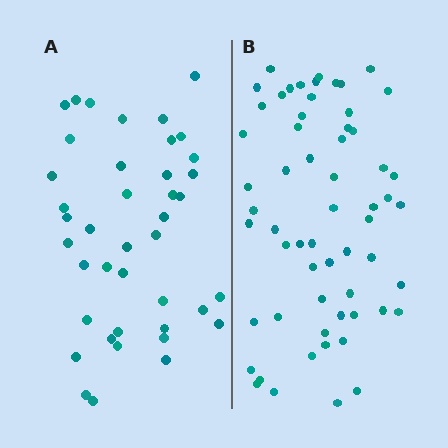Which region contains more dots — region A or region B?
Region B (the right region) has more dots.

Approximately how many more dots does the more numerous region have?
Region B has approximately 20 more dots than region A.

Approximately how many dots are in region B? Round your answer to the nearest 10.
About 60 dots.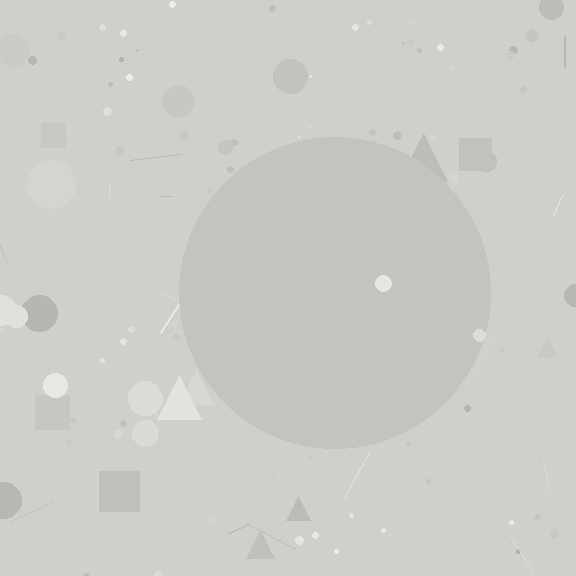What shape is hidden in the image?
A circle is hidden in the image.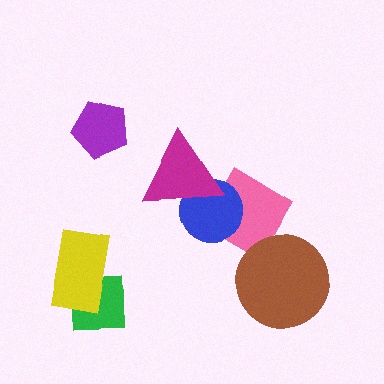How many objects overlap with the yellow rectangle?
1 object overlaps with the yellow rectangle.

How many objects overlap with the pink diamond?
1 object overlaps with the pink diamond.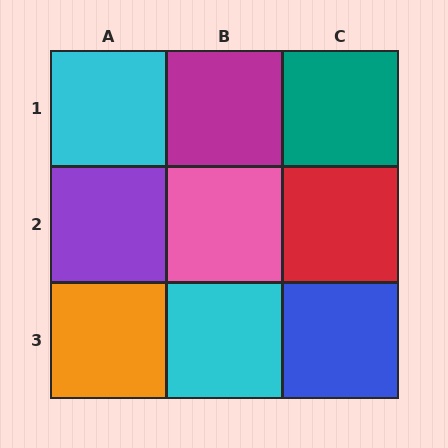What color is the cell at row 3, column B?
Cyan.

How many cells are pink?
1 cell is pink.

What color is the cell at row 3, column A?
Orange.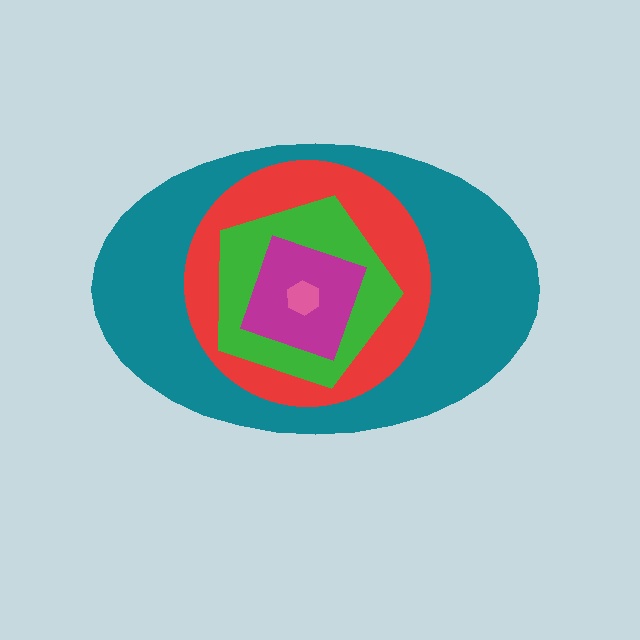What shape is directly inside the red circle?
The green pentagon.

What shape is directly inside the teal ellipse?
The red circle.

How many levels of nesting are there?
5.